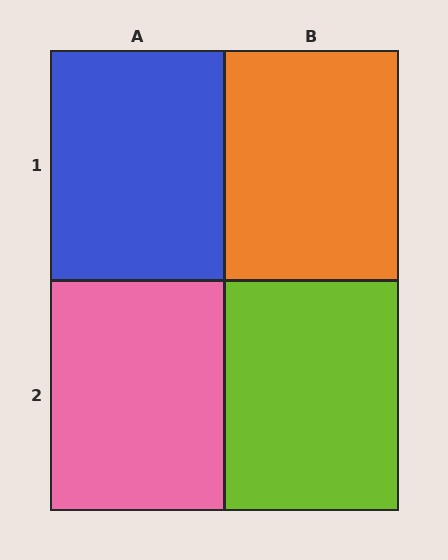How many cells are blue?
1 cell is blue.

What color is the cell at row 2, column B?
Lime.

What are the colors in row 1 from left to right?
Blue, orange.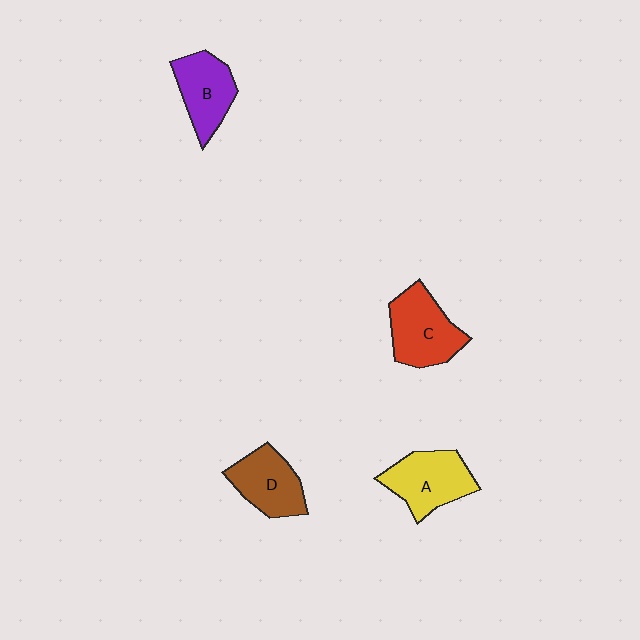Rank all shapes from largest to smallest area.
From largest to smallest: C (red), A (yellow), D (brown), B (purple).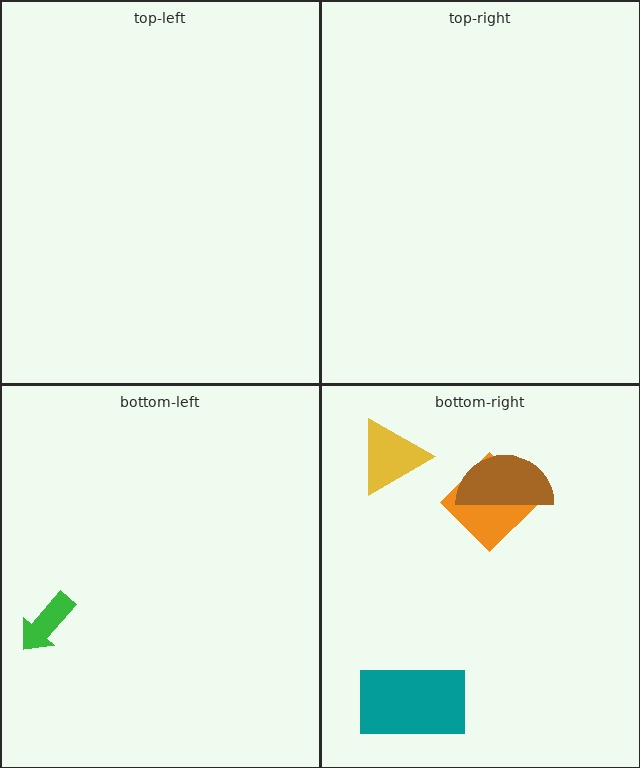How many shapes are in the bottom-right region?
4.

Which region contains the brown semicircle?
The bottom-right region.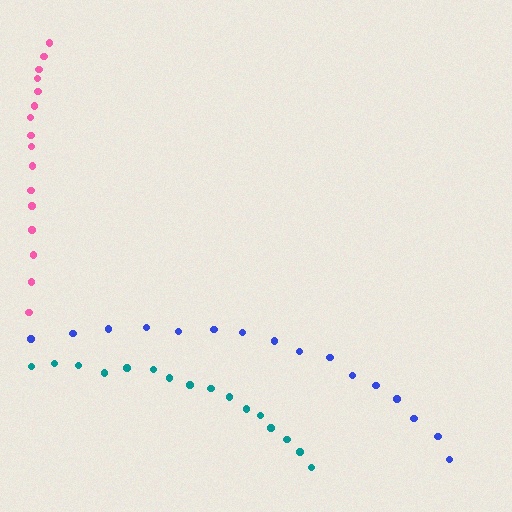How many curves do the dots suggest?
There are 3 distinct paths.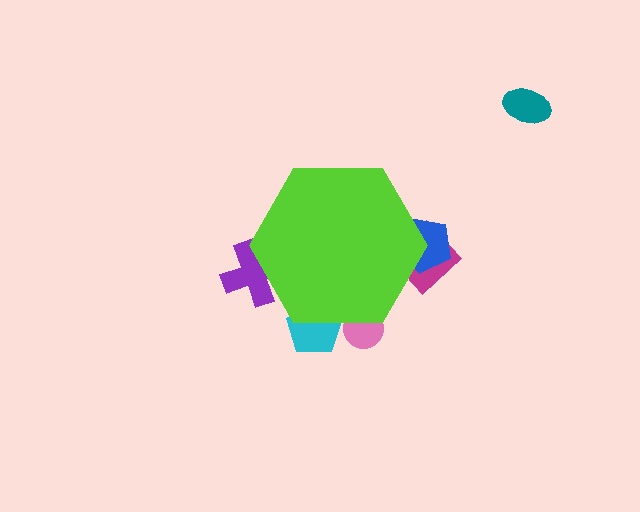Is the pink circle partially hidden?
Yes, the pink circle is partially hidden behind the lime hexagon.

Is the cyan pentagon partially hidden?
Yes, the cyan pentagon is partially hidden behind the lime hexagon.